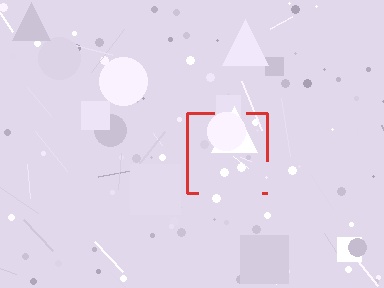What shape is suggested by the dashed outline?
The dashed outline suggests a square.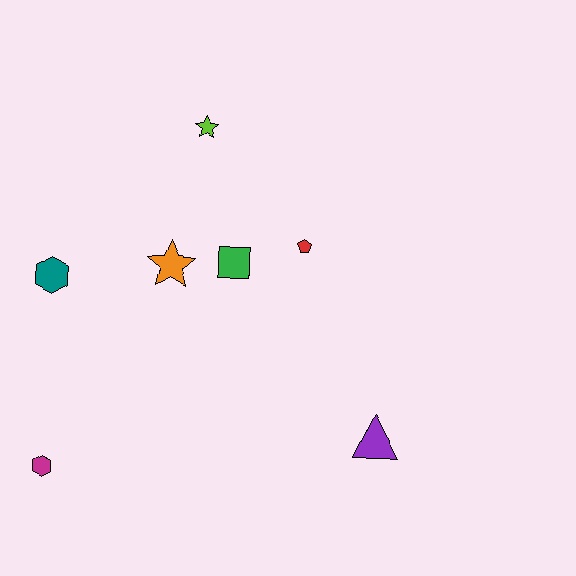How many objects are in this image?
There are 7 objects.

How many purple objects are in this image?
There is 1 purple object.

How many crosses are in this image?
There are no crosses.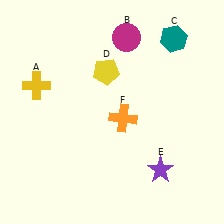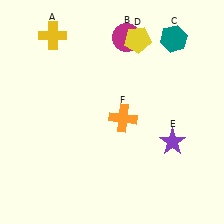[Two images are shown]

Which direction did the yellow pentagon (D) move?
The yellow pentagon (D) moved up.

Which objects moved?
The objects that moved are: the yellow cross (A), the yellow pentagon (D), the purple star (E).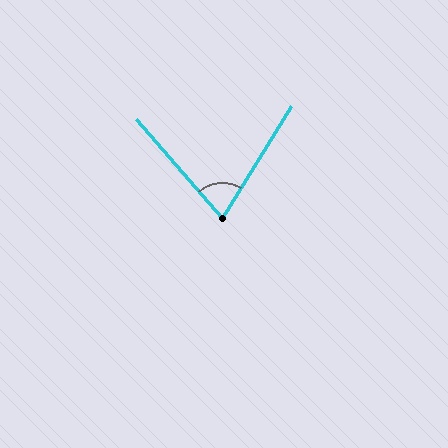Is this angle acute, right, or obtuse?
It is acute.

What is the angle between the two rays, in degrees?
Approximately 73 degrees.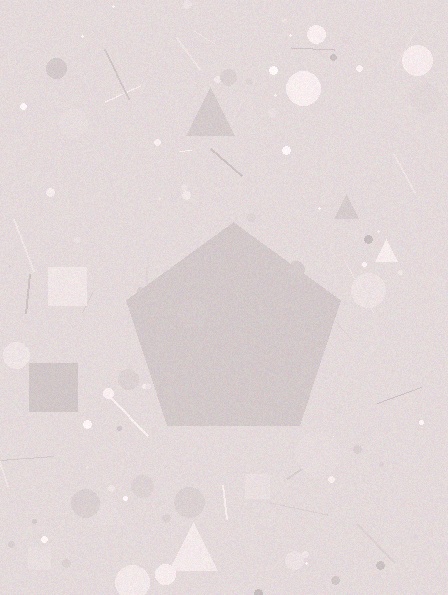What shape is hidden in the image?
A pentagon is hidden in the image.